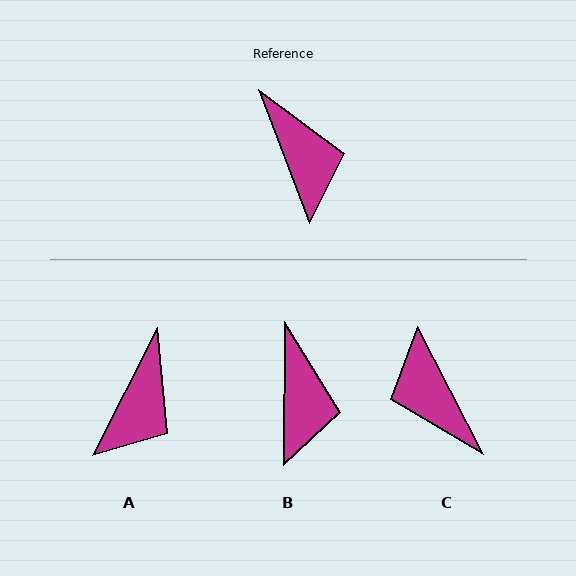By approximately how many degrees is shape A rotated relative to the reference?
Approximately 48 degrees clockwise.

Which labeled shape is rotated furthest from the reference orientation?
C, about 174 degrees away.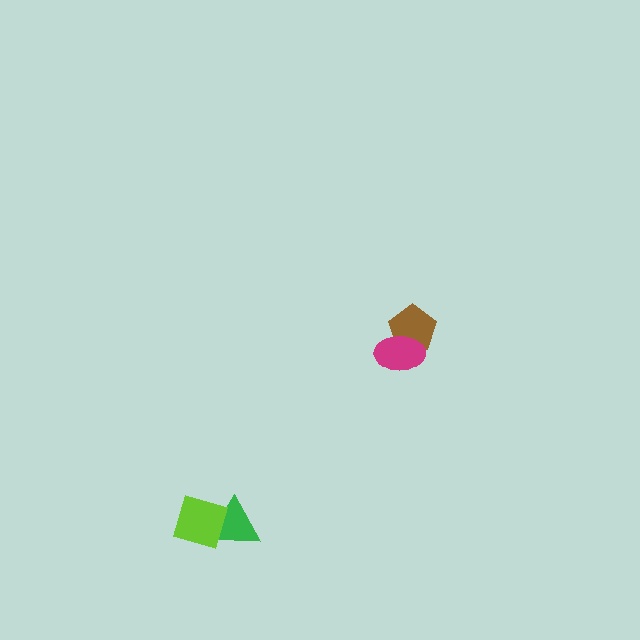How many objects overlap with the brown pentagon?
1 object overlaps with the brown pentagon.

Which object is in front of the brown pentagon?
The magenta ellipse is in front of the brown pentagon.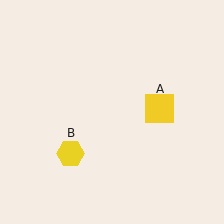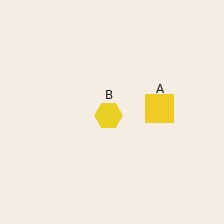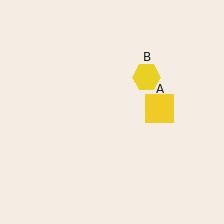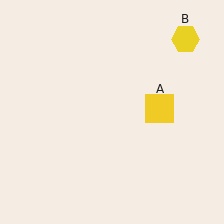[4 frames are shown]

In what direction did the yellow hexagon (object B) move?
The yellow hexagon (object B) moved up and to the right.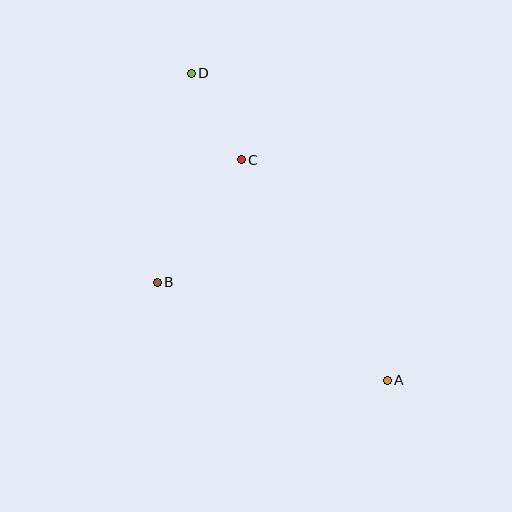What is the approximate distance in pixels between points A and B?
The distance between A and B is approximately 250 pixels.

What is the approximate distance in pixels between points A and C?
The distance between A and C is approximately 265 pixels.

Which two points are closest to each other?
Points C and D are closest to each other.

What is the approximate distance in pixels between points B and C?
The distance between B and C is approximately 148 pixels.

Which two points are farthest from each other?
Points A and D are farthest from each other.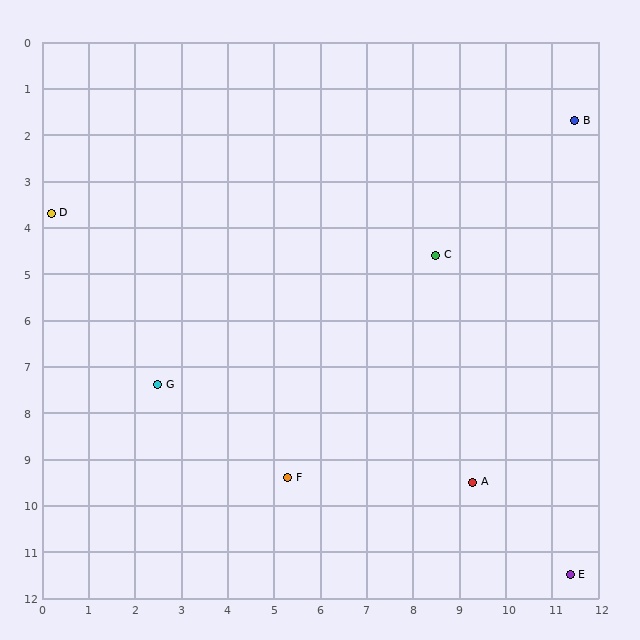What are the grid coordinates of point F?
Point F is at approximately (5.3, 9.4).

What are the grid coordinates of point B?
Point B is at approximately (11.5, 1.7).